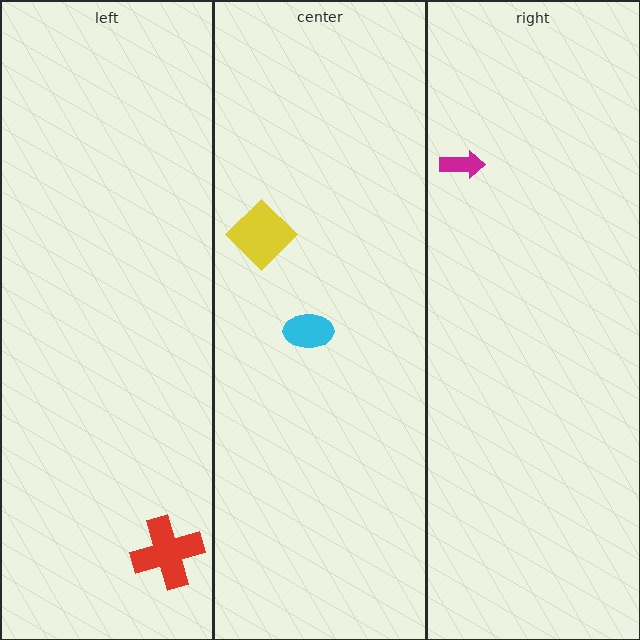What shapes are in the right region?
The magenta arrow.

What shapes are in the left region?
The red cross.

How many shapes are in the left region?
1.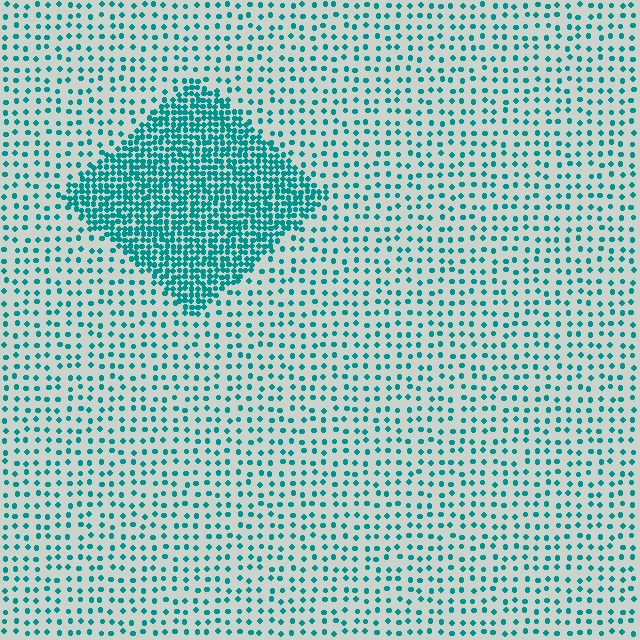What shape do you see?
I see a diamond.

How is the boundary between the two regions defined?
The boundary is defined by a change in element density (approximately 3.1x ratio). All elements are the same color, size, and shape.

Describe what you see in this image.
The image contains small teal elements arranged at two different densities. A diamond-shaped region is visible where the elements are more densely packed than the surrounding area.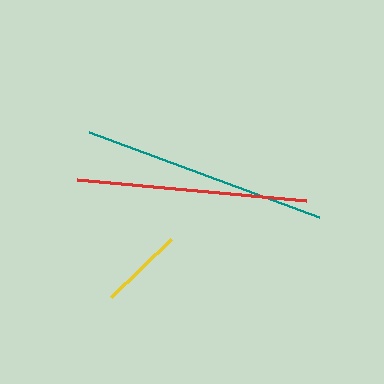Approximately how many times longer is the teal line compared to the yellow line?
The teal line is approximately 2.9 times the length of the yellow line.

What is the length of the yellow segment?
The yellow segment is approximately 83 pixels long.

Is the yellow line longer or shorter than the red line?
The red line is longer than the yellow line.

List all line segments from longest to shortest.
From longest to shortest: teal, red, yellow.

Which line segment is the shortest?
The yellow line is the shortest at approximately 83 pixels.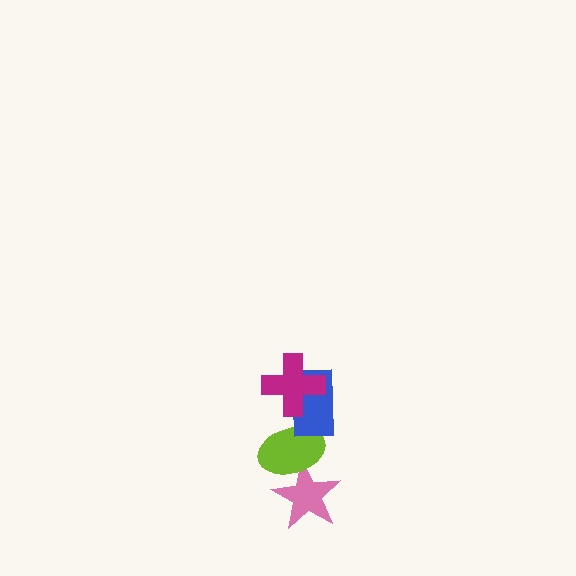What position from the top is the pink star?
The pink star is 4th from the top.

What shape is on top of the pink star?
The lime ellipse is on top of the pink star.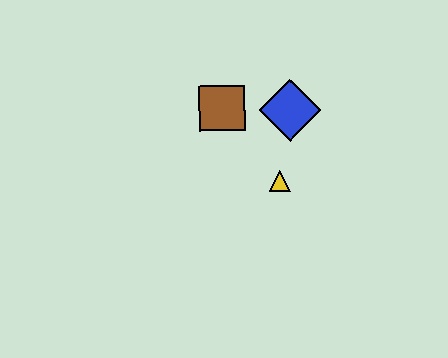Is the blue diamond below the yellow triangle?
No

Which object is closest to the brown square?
The blue diamond is closest to the brown square.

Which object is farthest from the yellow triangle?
The brown square is farthest from the yellow triangle.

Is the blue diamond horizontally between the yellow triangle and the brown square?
No